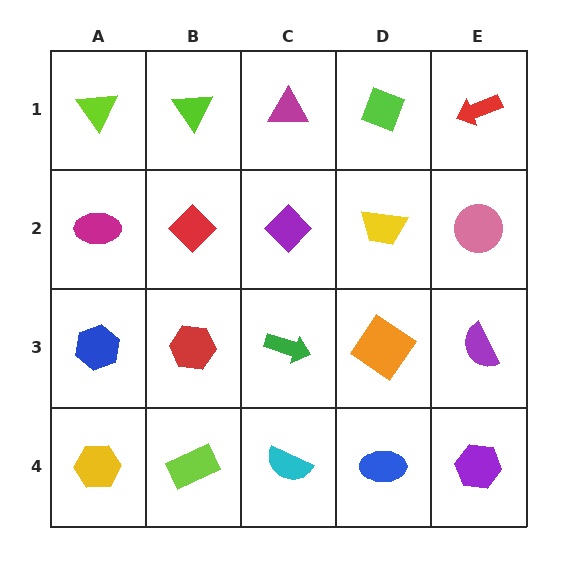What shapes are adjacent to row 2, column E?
A red arrow (row 1, column E), a purple semicircle (row 3, column E), a yellow trapezoid (row 2, column D).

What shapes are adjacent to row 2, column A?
A lime triangle (row 1, column A), a blue hexagon (row 3, column A), a red diamond (row 2, column B).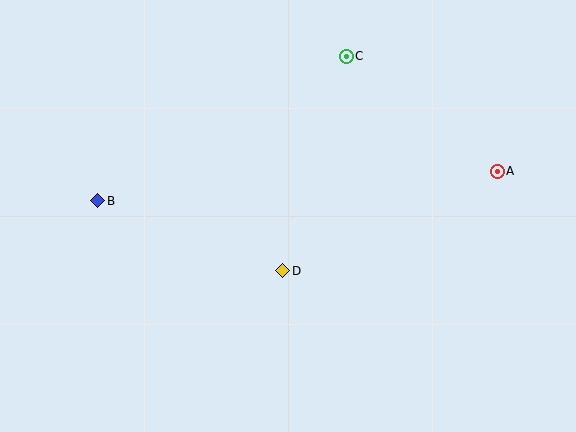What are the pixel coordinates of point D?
Point D is at (283, 271).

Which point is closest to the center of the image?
Point D at (283, 271) is closest to the center.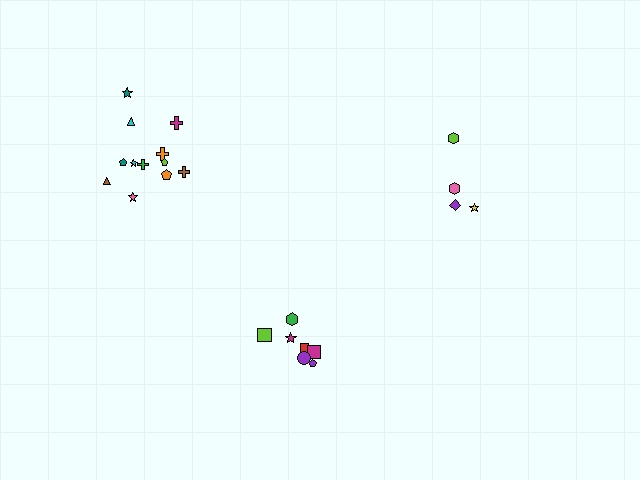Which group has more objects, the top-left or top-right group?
The top-left group.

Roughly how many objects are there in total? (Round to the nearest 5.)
Roughly 25 objects in total.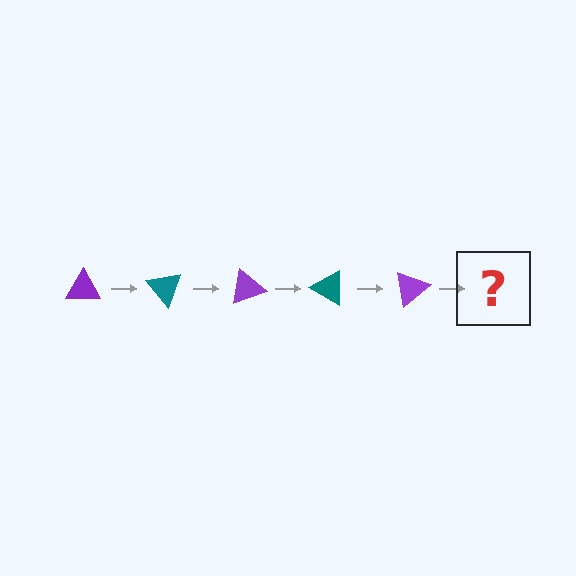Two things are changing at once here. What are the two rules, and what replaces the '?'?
The two rules are that it rotates 50 degrees each step and the color cycles through purple and teal. The '?' should be a teal triangle, rotated 250 degrees from the start.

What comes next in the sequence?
The next element should be a teal triangle, rotated 250 degrees from the start.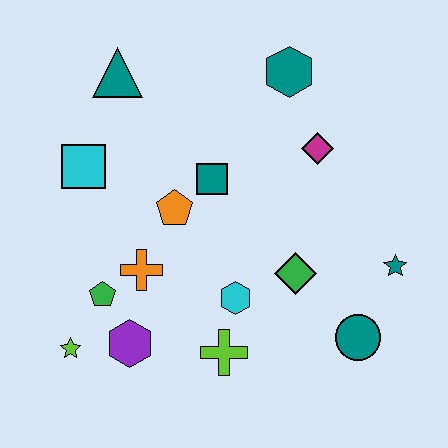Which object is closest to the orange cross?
The green pentagon is closest to the orange cross.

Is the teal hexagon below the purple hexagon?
No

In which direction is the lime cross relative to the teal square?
The lime cross is below the teal square.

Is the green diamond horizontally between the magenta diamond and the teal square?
Yes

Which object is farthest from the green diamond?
The teal triangle is farthest from the green diamond.